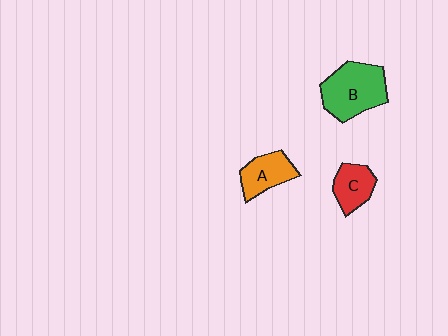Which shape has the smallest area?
Shape C (red).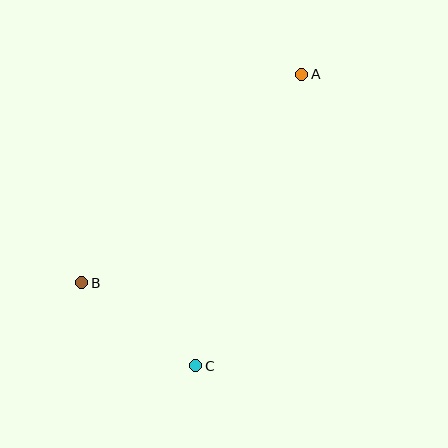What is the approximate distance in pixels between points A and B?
The distance between A and B is approximately 303 pixels.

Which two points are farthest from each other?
Points A and C are farthest from each other.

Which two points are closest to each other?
Points B and C are closest to each other.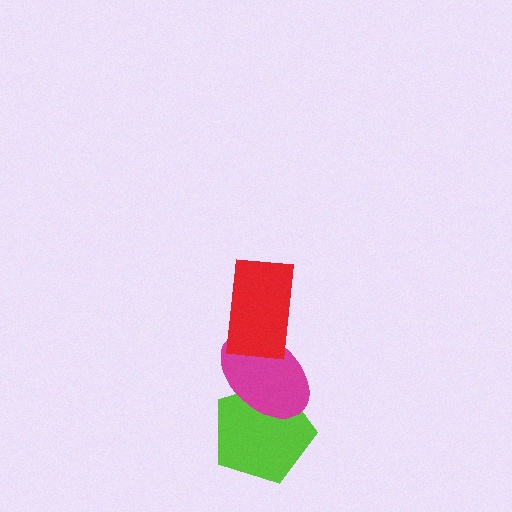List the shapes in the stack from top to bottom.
From top to bottom: the red rectangle, the magenta ellipse, the lime pentagon.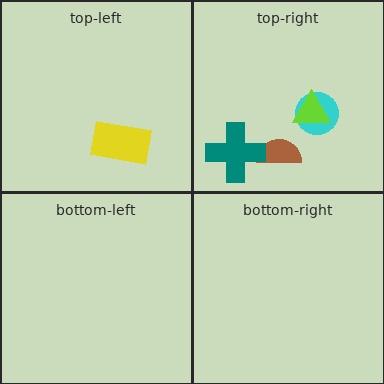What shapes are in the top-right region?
The brown semicircle, the teal cross, the cyan circle, the lime triangle.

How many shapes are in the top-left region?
1.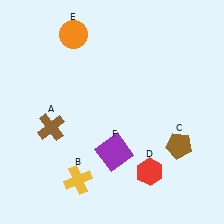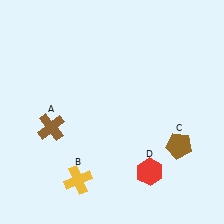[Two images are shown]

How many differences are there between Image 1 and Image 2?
There are 2 differences between the two images.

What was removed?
The orange circle (E), the purple square (F) were removed in Image 2.